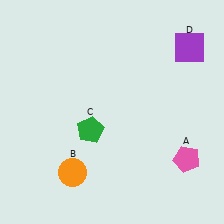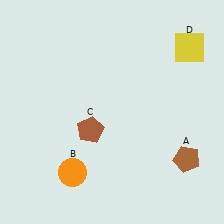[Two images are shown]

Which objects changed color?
A changed from pink to brown. C changed from green to brown. D changed from purple to yellow.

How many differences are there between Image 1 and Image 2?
There are 3 differences between the two images.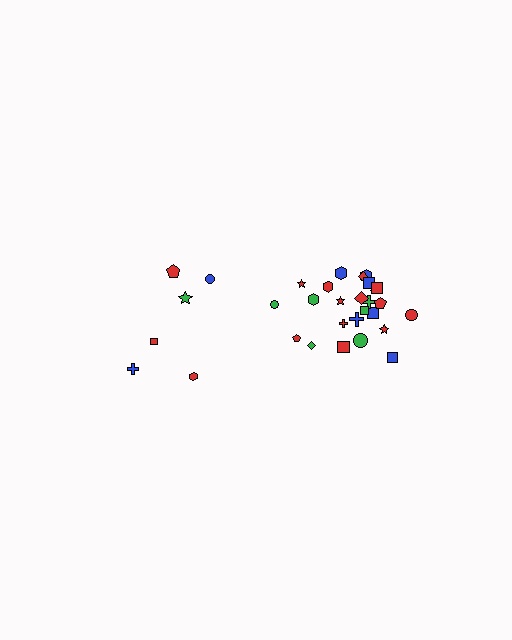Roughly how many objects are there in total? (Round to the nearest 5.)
Roughly 30 objects in total.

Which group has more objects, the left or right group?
The right group.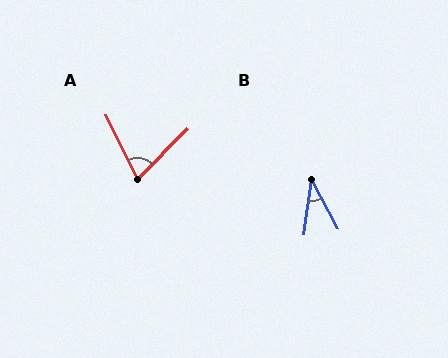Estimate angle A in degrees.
Approximately 71 degrees.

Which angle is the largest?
A, at approximately 71 degrees.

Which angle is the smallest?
B, at approximately 36 degrees.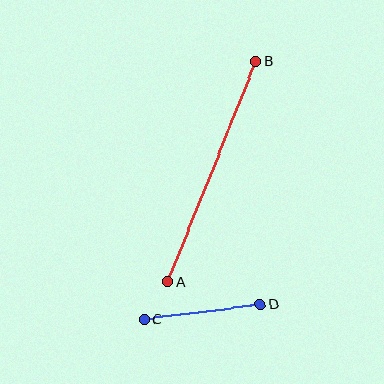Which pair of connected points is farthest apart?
Points A and B are farthest apart.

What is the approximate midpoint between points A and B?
The midpoint is at approximately (212, 172) pixels.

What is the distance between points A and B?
The distance is approximately 238 pixels.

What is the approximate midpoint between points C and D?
The midpoint is at approximately (202, 312) pixels.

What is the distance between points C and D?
The distance is approximately 117 pixels.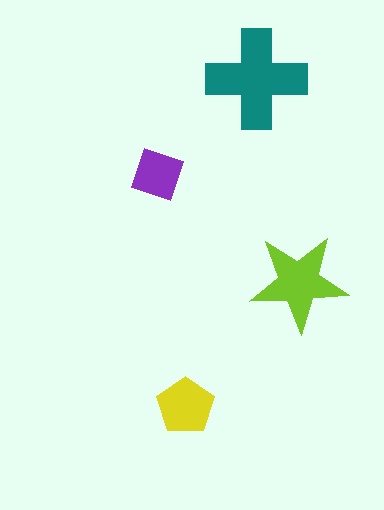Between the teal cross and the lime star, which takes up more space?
The teal cross.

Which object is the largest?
The teal cross.